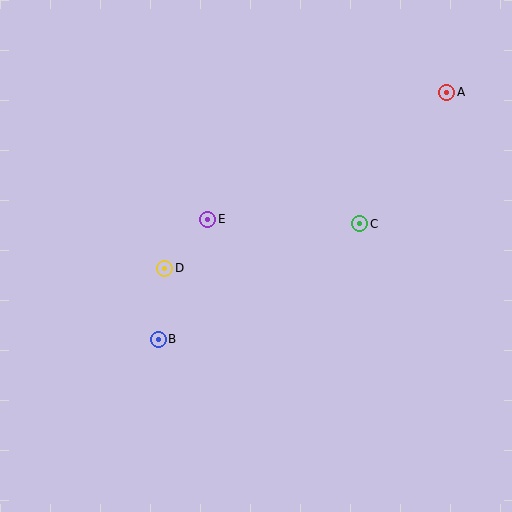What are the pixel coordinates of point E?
Point E is at (208, 219).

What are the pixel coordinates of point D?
Point D is at (164, 268).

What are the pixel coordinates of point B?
Point B is at (158, 339).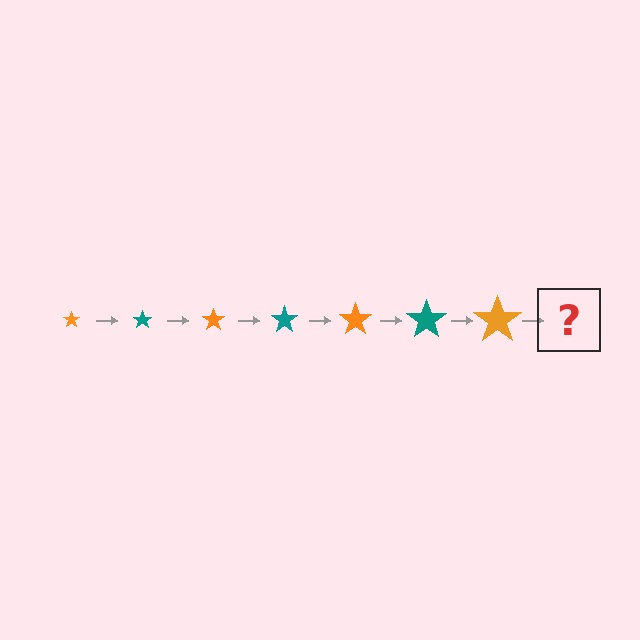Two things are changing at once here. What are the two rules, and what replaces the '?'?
The two rules are that the star grows larger each step and the color cycles through orange and teal. The '?' should be a teal star, larger than the previous one.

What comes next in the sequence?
The next element should be a teal star, larger than the previous one.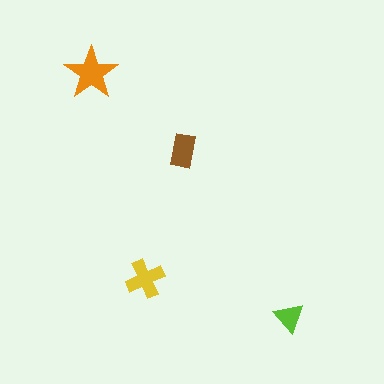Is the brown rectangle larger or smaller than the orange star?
Smaller.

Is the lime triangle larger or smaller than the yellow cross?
Smaller.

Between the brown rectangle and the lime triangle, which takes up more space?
The brown rectangle.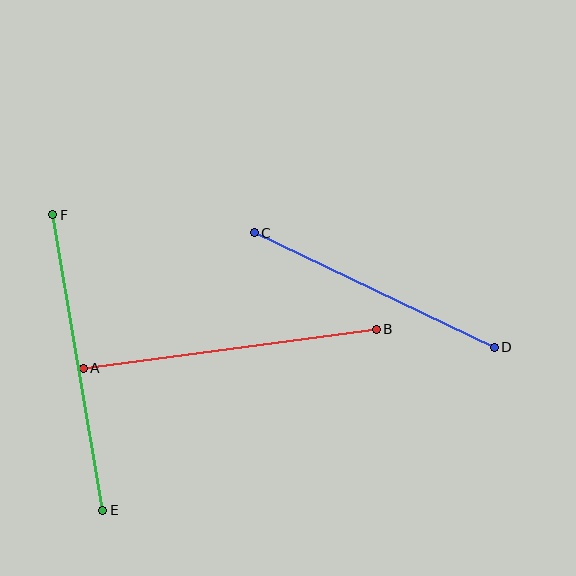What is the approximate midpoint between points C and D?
The midpoint is at approximately (374, 290) pixels.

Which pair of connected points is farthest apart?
Points E and F are farthest apart.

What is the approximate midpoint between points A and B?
The midpoint is at approximately (230, 349) pixels.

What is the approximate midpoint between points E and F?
The midpoint is at approximately (78, 362) pixels.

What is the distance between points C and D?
The distance is approximately 266 pixels.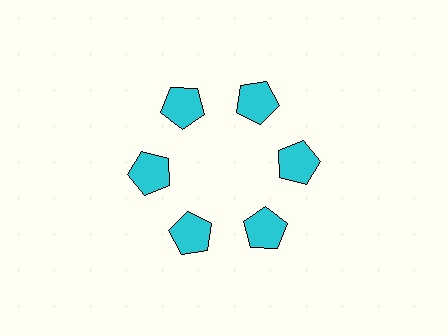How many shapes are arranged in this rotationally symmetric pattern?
There are 6 shapes, arranged in 6 groups of 1.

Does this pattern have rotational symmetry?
Yes, this pattern has 6-fold rotational symmetry. It looks the same after rotating 60 degrees around the center.